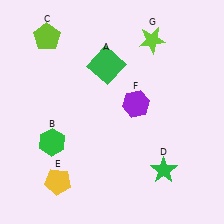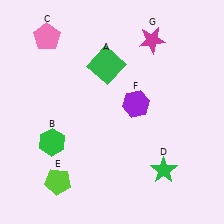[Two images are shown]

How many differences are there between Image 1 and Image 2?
There are 3 differences between the two images.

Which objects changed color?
C changed from lime to pink. E changed from yellow to lime. G changed from lime to magenta.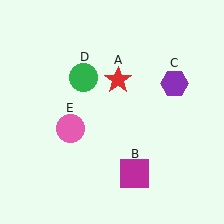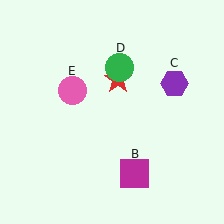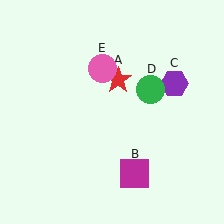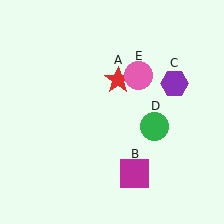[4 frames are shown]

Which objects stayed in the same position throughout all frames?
Red star (object A) and magenta square (object B) and purple hexagon (object C) remained stationary.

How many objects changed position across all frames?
2 objects changed position: green circle (object D), pink circle (object E).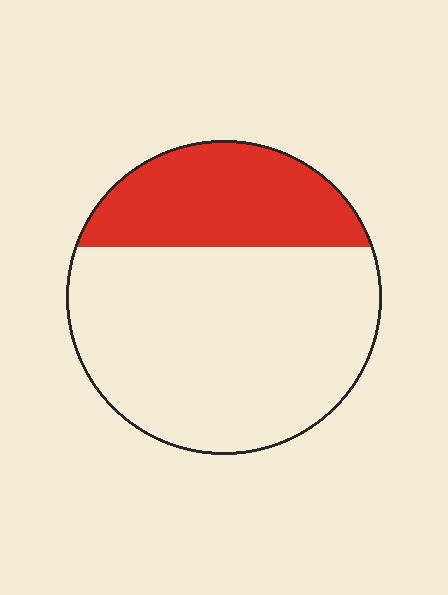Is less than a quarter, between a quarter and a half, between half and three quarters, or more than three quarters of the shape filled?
Between a quarter and a half.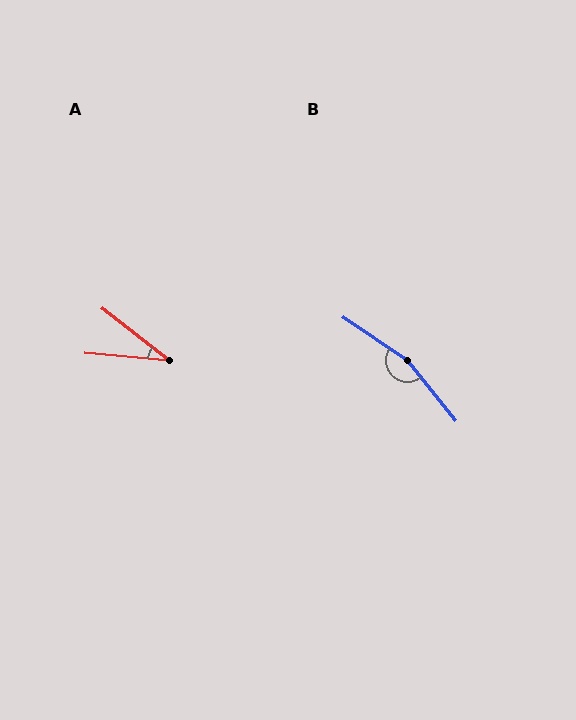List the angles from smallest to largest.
A (33°), B (162°).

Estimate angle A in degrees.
Approximately 33 degrees.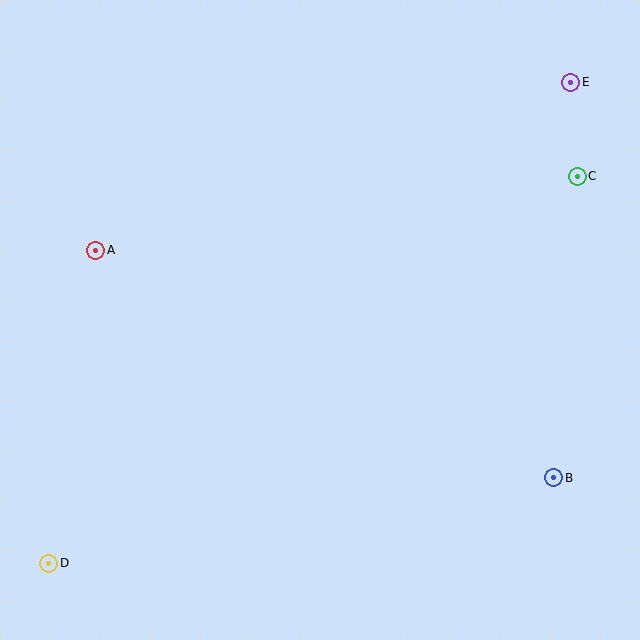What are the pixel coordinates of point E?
Point E is at (571, 82).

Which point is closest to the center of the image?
Point A at (96, 250) is closest to the center.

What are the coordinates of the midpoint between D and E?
The midpoint between D and E is at (310, 323).